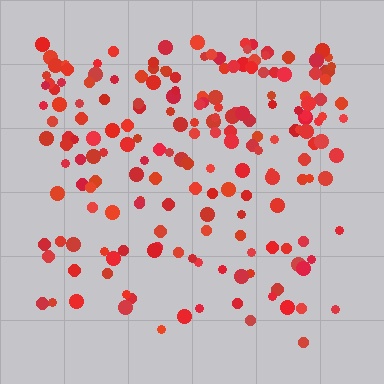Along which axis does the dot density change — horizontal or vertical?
Vertical.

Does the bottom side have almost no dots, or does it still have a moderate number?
Still a moderate number, just noticeably fewer than the top.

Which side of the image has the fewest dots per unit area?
The bottom.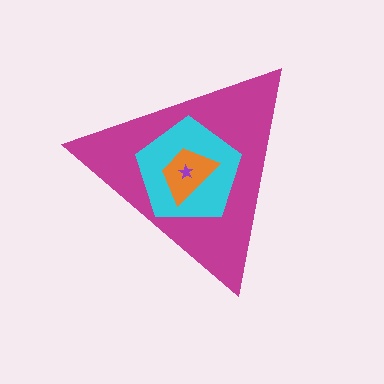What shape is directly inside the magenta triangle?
The cyan pentagon.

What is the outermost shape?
The magenta triangle.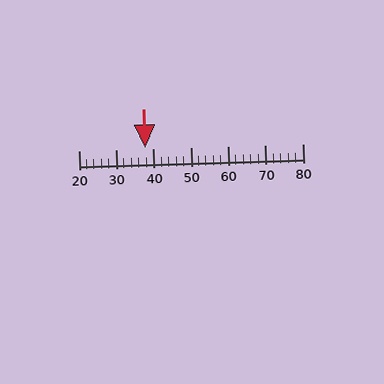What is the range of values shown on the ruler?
The ruler shows values from 20 to 80.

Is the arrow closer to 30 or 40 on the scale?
The arrow is closer to 40.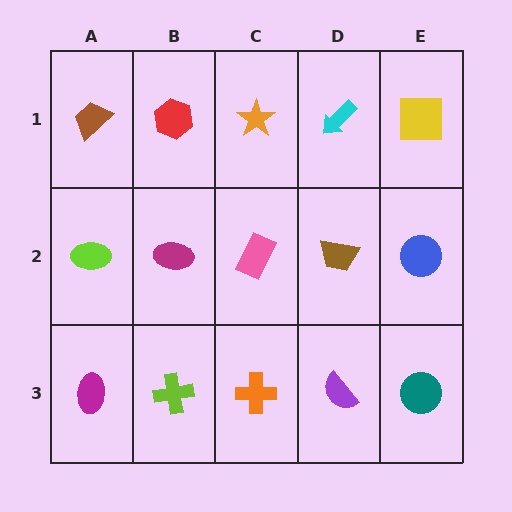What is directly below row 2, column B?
A lime cross.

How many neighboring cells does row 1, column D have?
3.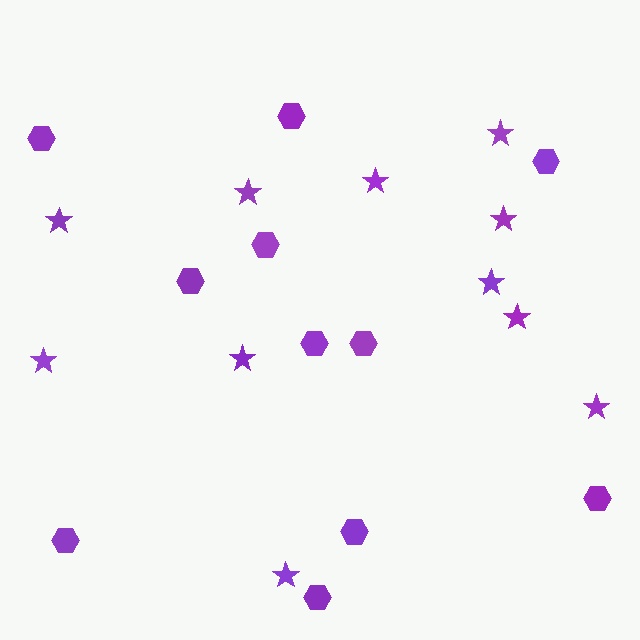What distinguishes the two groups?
There are 2 groups: one group of hexagons (11) and one group of stars (11).